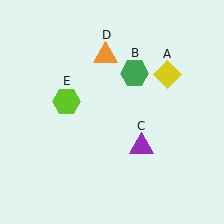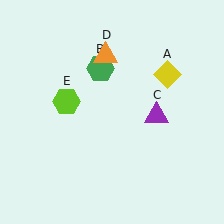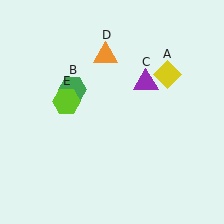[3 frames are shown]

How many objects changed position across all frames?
2 objects changed position: green hexagon (object B), purple triangle (object C).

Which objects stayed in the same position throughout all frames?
Yellow diamond (object A) and orange triangle (object D) and lime hexagon (object E) remained stationary.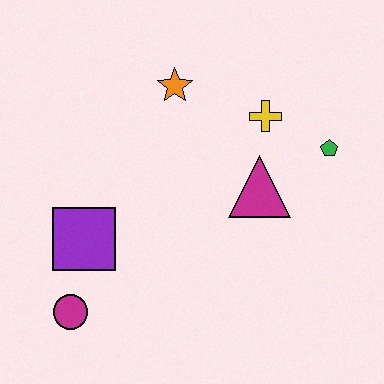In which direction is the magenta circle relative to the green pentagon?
The magenta circle is to the left of the green pentagon.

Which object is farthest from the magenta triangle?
The magenta circle is farthest from the magenta triangle.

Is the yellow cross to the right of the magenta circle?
Yes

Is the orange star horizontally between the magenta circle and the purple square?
No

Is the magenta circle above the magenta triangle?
No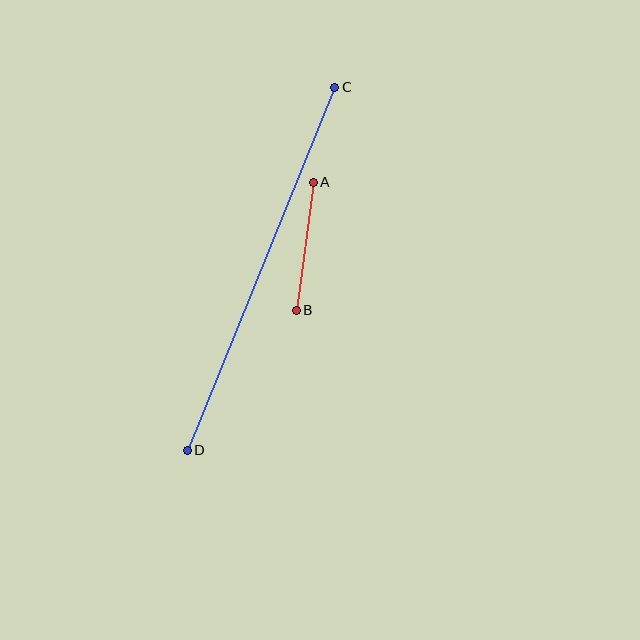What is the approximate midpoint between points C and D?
The midpoint is at approximately (261, 269) pixels.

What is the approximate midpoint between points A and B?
The midpoint is at approximately (305, 246) pixels.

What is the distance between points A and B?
The distance is approximately 129 pixels.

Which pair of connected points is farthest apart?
Points C and D are farthest apart.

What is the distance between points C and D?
The distance is approximately 392 pixels.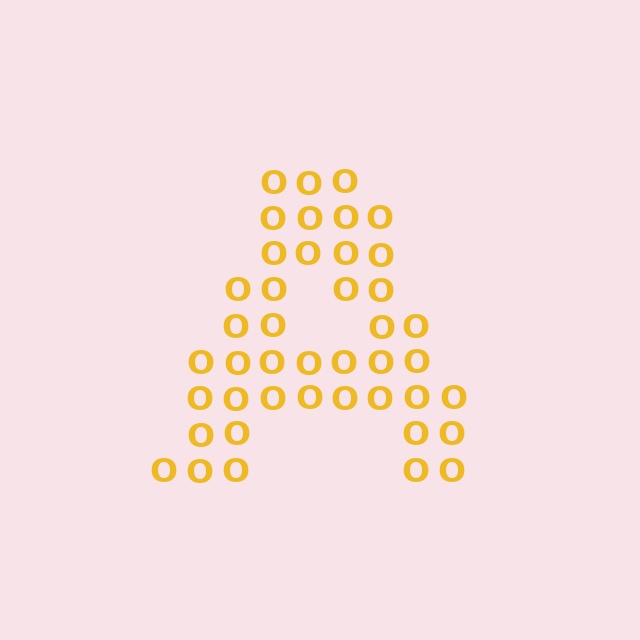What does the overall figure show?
The overall figure shows the letter A.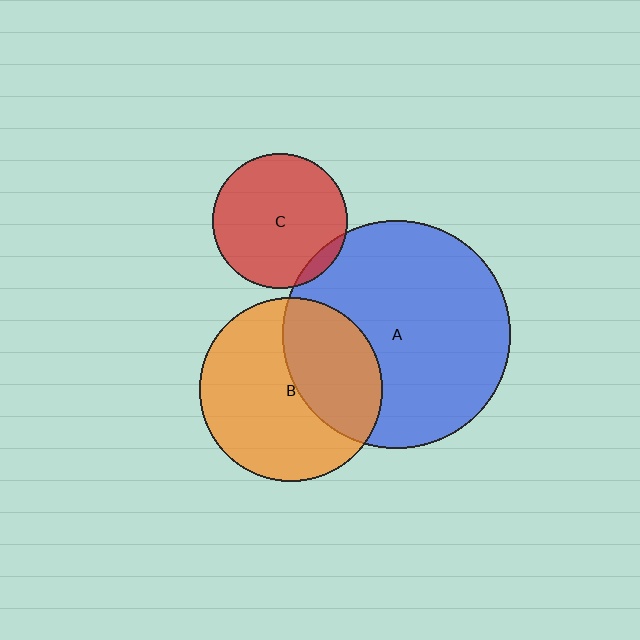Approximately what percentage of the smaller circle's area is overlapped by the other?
Approximately 5%.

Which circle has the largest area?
Circle A (blue).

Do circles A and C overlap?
Yes.